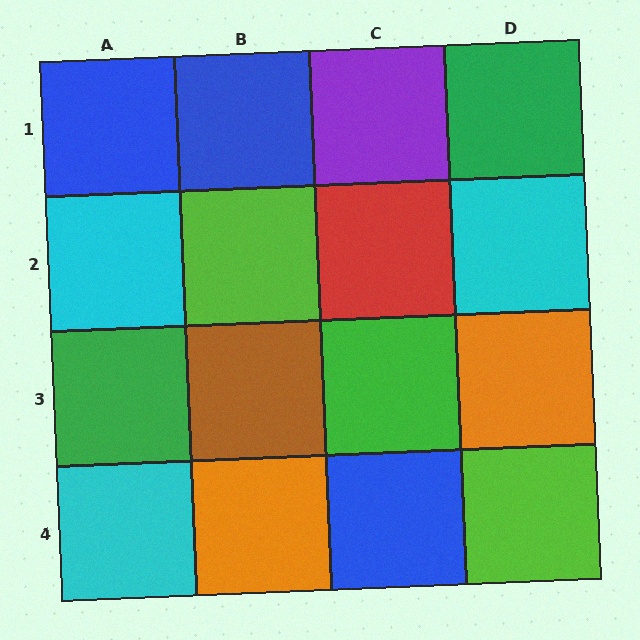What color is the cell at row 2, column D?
Cyan.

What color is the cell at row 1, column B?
Blue.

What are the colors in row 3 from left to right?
Green, brown, green, orange.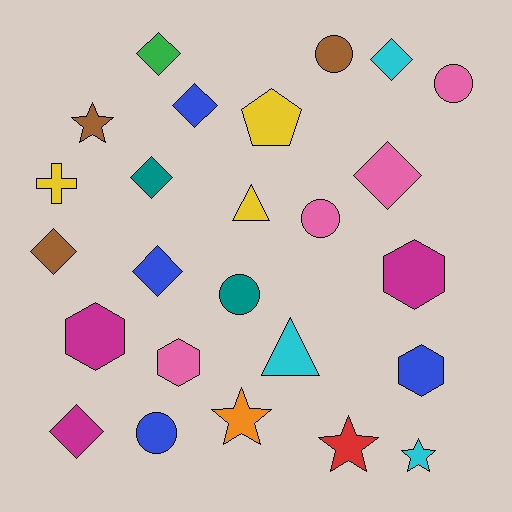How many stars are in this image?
There are 4 stars.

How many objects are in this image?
There are 25 objects.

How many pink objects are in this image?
There are 4 pink objects.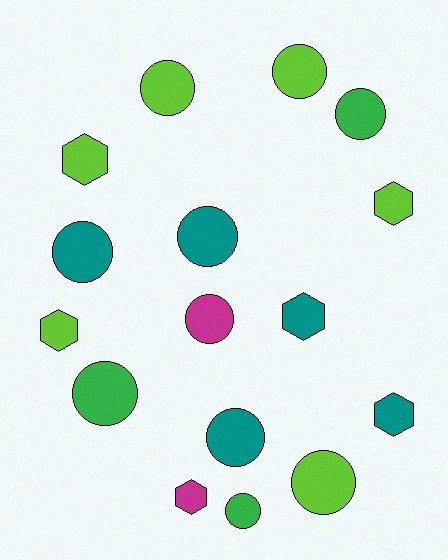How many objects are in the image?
There are 16 objects.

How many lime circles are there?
There are 3 lime circles.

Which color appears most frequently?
Lime, with 6 objects.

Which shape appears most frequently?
Circle, with 10 objects.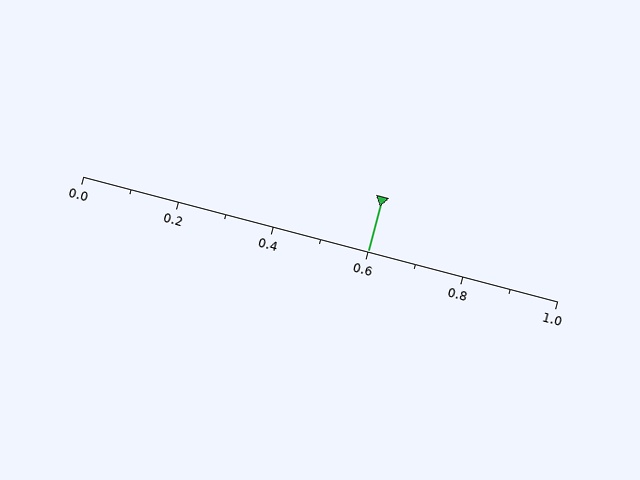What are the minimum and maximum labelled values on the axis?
The axis runs from 0.0 to 1.0.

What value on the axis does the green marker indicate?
The marker indicates approximately 0.6.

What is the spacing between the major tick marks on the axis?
The major ticks are spaced 0.2 apart.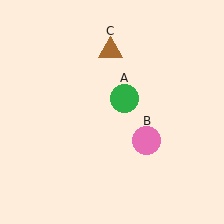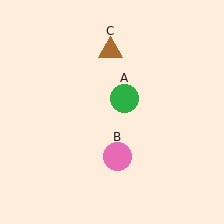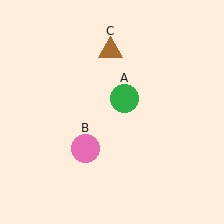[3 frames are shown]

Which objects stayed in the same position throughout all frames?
Green circle (object A) and brown triangle (object C) remained stationary.